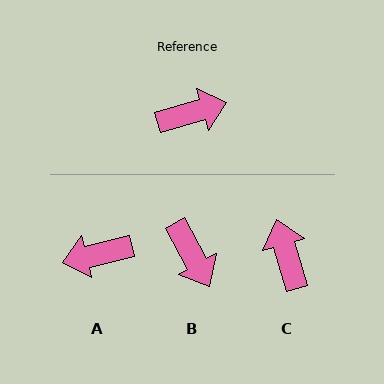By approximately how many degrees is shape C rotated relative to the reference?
Approximately 90 degrees counter-clockwise.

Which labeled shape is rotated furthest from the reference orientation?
A, about 177 degrees away.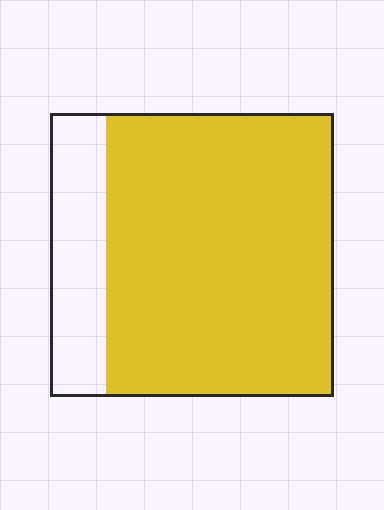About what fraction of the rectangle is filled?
About four fifths (4/5).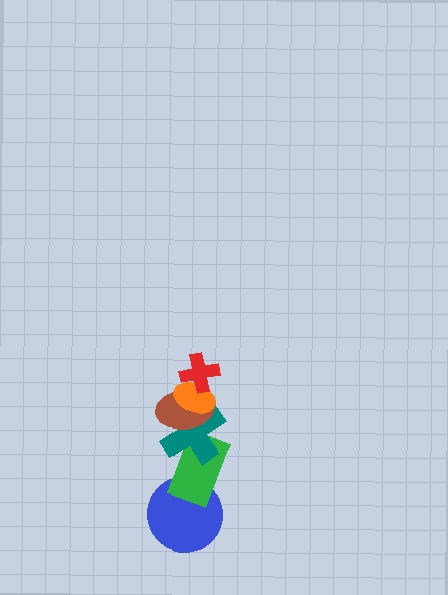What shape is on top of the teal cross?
The brown ellipse is on top of the teal cross.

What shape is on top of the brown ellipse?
The orange ellipse is on top of the brown ellipse.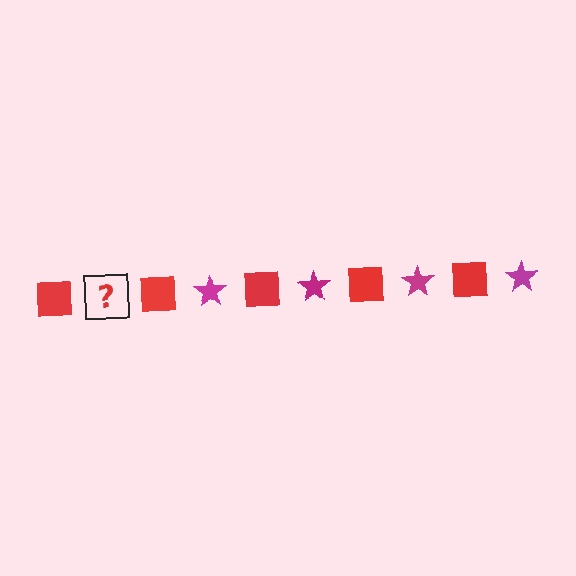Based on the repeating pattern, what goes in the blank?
The blank should be a magenta star.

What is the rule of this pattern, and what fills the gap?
The rule is that the pattern alternates between red square and magenta star. The gap should be filled with a magenta star.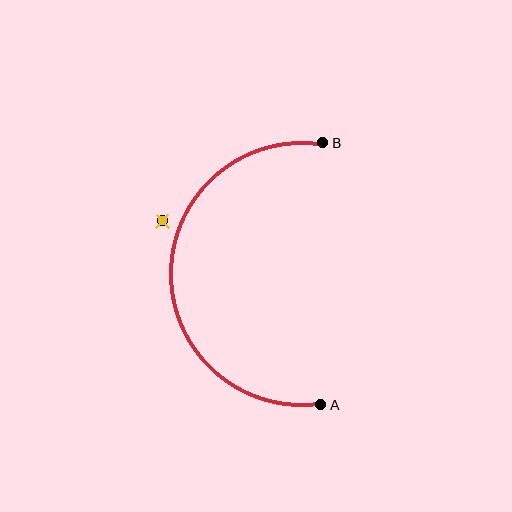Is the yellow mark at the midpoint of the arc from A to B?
No — the yellow mark does not lie on the arc at all. It sits slightly outside the curve.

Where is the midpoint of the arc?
The arc midpoint is the point on the curve farthest from the straight line joining A and B. It sits to the left of that line.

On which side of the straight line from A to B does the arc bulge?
The arc bulges to the left of the straight line connecting A and B.